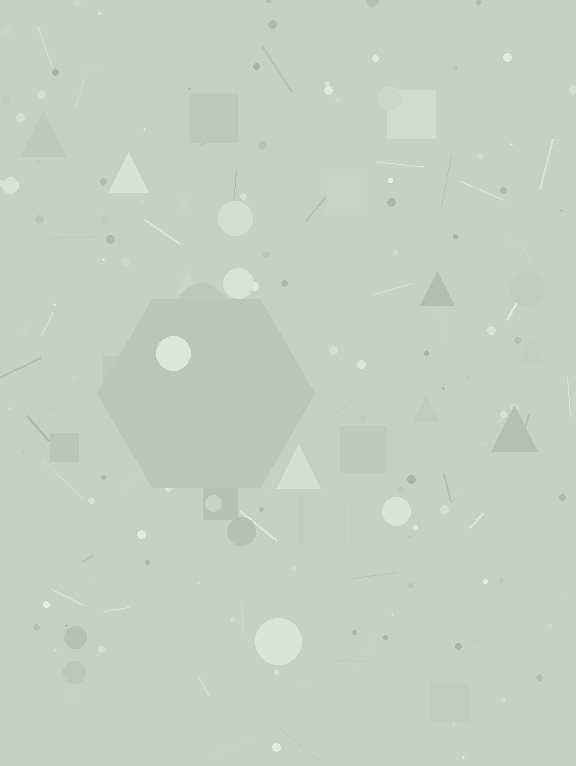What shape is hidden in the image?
A hexagon is hidden in the image.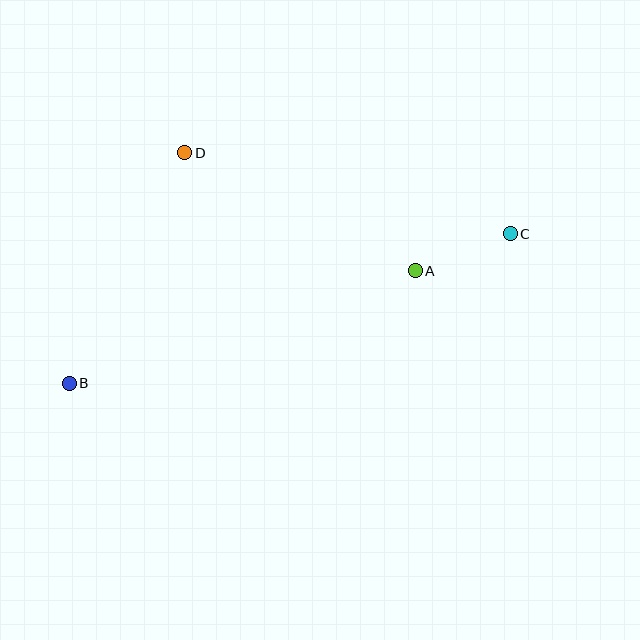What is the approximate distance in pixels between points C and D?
The distance between C and D is approximately 335 pixels.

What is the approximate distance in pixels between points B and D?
The distance between B and D is approximately 258 pixels.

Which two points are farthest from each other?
Points B and C are farthest from each other.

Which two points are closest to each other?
Points A and C are closest to each other.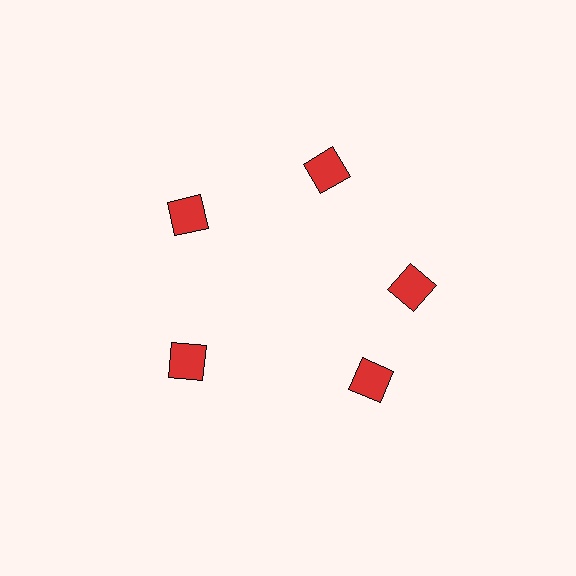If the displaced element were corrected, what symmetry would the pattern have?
It would have 5-fold rotational symmetry — the pattern would map onto itself every 72 degrees.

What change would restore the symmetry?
The symmetry would be restored by rotating it back into even spacing with its neighbors so that all 5 squares sit at equal angles and equal distance from the center.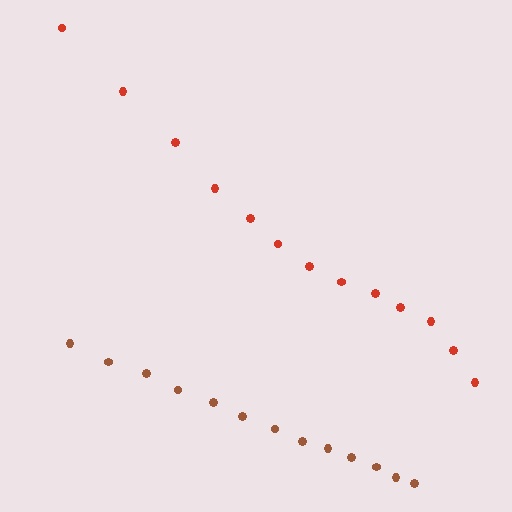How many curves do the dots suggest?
There are 2 distinct paths.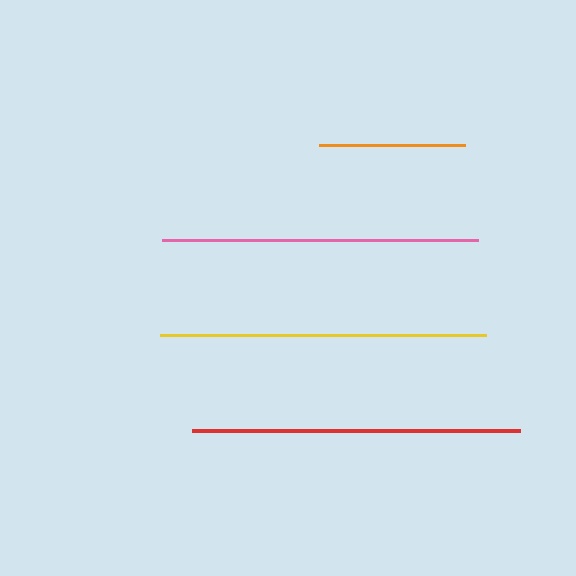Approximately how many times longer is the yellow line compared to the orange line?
The yellow line is approximately 2.2 times the length of the orange line.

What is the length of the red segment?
The red segment is approximately 328 pixels long.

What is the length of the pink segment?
The pink segment is approximately 317 pixels long.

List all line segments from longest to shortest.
From longest to shortest: red, yellow, pink, orange.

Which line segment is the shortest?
The orange line is the shortest at approximately 146 pixels.